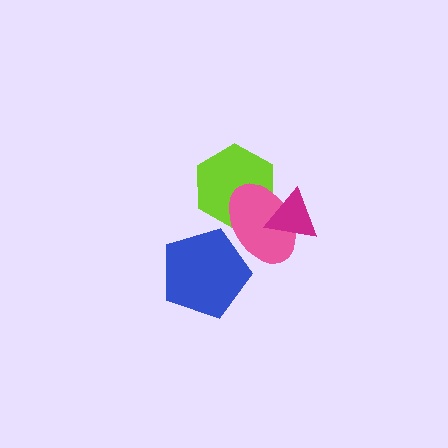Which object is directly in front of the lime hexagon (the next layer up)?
The pink ellipse is directly in front of the lime hexagon.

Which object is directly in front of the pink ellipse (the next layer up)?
The blue pentagon is directly in front of the pink ellipse.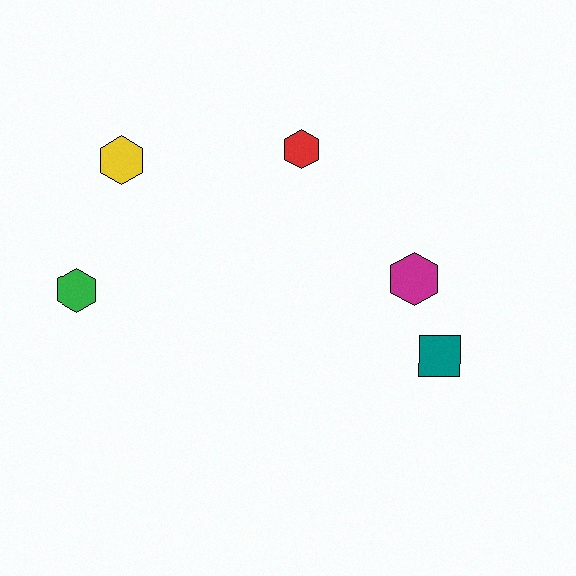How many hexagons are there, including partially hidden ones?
There are 4 hexagons.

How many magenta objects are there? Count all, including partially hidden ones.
There is 1 magenta object.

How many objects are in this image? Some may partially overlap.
There are 5 objects.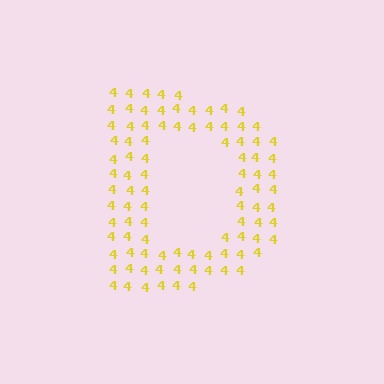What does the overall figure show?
The overall figure shows the letter D.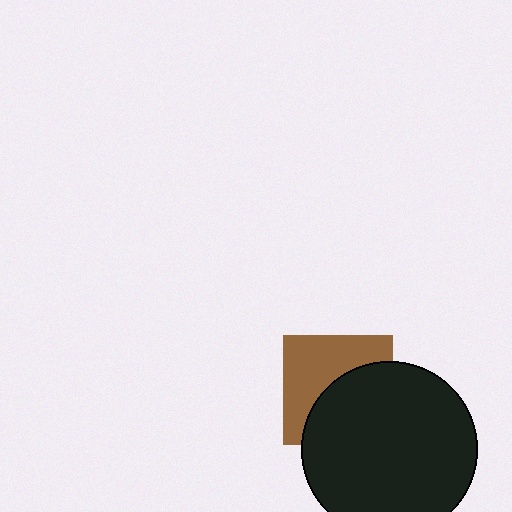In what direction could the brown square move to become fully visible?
The brown square could move toward the upper-left. That would shift it out from behind the black circle entirely.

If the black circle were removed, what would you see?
You would see the complete brown square.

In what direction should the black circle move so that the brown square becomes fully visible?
The black circle should move toward the lower-right. That is the shortest direction to clear the overlap and leave the brown square fully visible.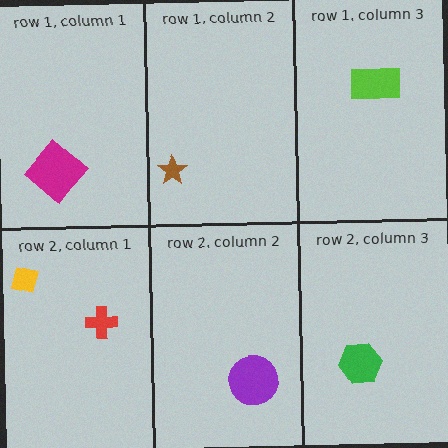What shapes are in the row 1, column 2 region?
The brown star.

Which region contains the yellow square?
The row 2, column 1 region.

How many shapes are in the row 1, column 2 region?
1.